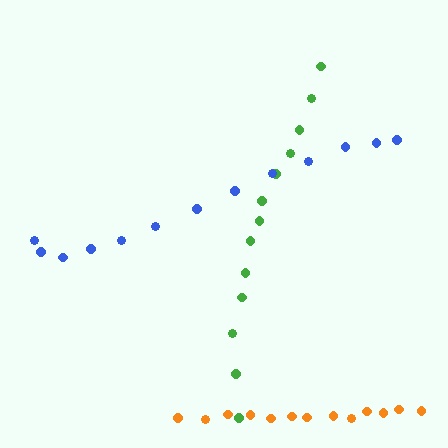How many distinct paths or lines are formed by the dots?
There are 3 distinct paths.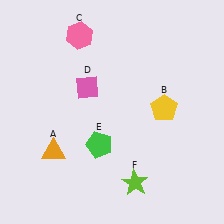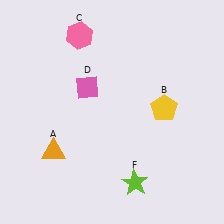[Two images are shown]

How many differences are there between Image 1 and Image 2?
There is 1 difference between the two images.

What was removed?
The green pentagon (E) was removed in Image 2.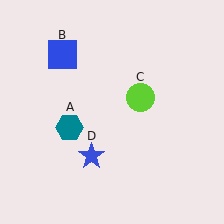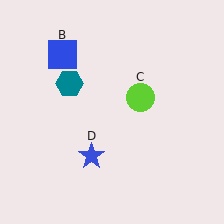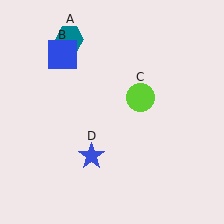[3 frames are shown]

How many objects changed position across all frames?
1 object changed position: teal hexagon (object A).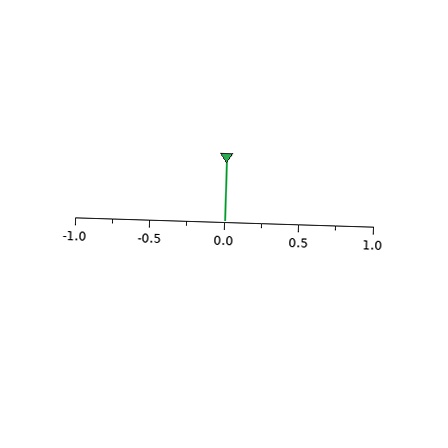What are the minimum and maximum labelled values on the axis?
The axis runs from -1.0 to 1.0.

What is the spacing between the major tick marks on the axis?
The major ticks are spaced 0.5 apart.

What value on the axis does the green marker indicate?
The marker indicates approximately 0.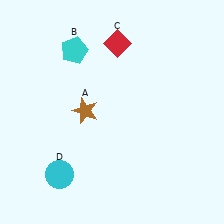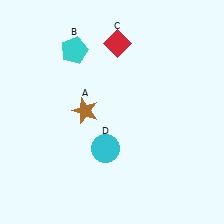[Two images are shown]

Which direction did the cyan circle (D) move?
The cyan circle (D) moved right.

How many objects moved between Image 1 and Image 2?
1 object moved between the two images.